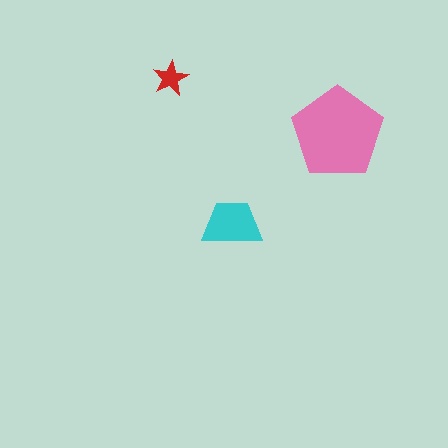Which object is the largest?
The pink pentagon.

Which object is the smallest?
The red star.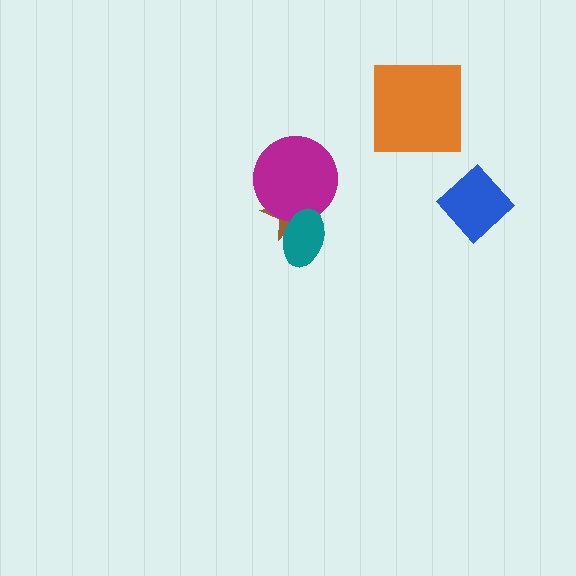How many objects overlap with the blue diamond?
0 objects overlap with the blue diamond.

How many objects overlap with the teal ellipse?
2 objects overlap with the teal ellipse.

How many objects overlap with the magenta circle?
2 objects overlap with the magenta circle.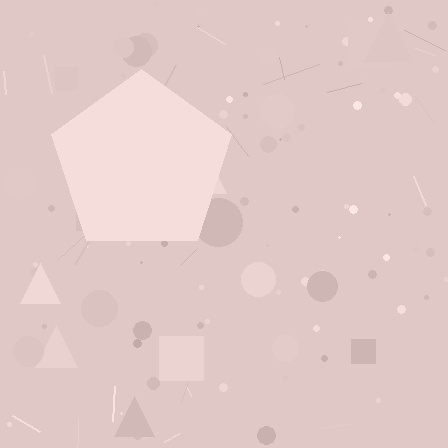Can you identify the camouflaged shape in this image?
The camouflaged shape is a pentagon.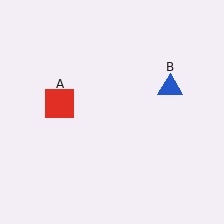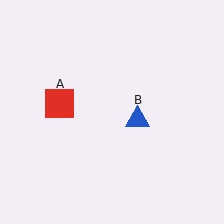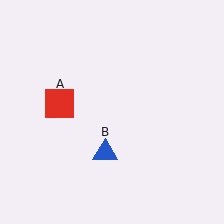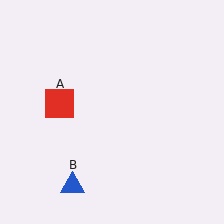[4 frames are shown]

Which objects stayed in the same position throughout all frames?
Red square (object A) remained stationary.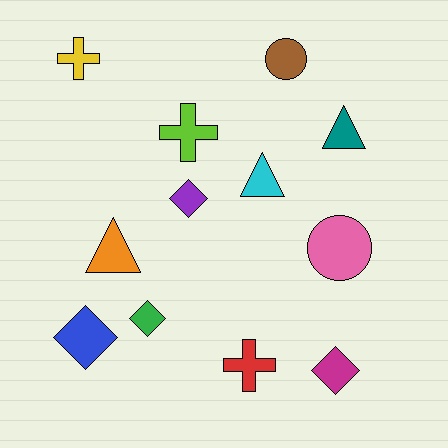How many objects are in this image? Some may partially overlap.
There are 12 objects.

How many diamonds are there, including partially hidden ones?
There are 4 diamonds.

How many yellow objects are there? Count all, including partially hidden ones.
There is 1 yellow object.